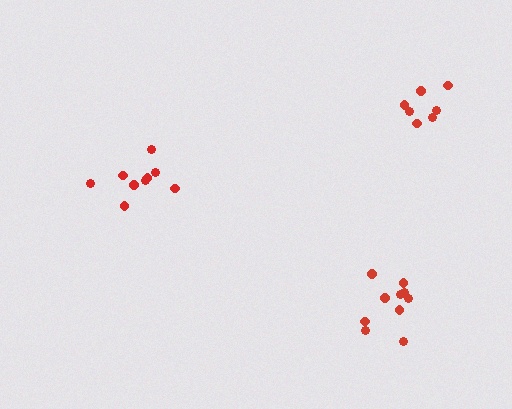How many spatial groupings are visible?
There are 3 spatial groupings.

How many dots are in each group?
Group 1: 9 dots, Group 2: 10 dots, Group 3: 7 dots (26 total).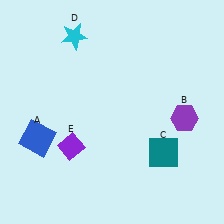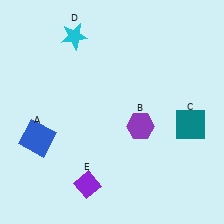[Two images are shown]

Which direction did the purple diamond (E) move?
The purple diamond (E) moved down.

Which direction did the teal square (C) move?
The teal square (C) moved up.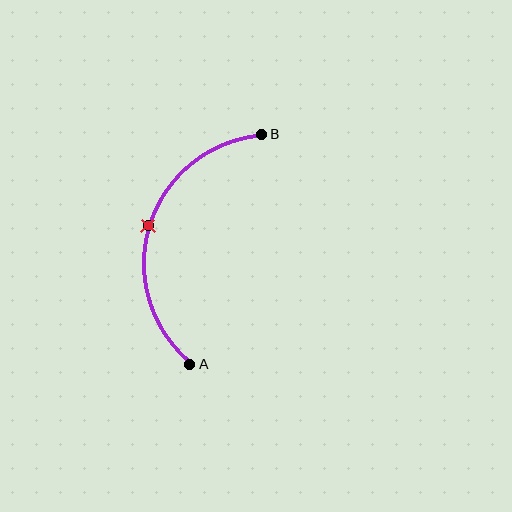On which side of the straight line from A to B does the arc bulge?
The arc bulges to the left of the straight line connecting A and B.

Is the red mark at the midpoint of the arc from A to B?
Yes. The red mark lies on the arc at equal arc-length from both A and B — it is the arc midpoint.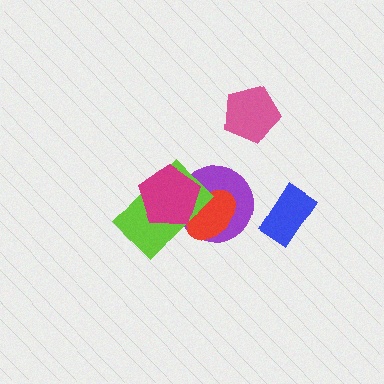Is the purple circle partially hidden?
Yes, it is partially covered by another shape.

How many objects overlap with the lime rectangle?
3 objects overlap with the lime rectangle.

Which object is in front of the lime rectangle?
The magenta pentagon is in front of the lime rectangle.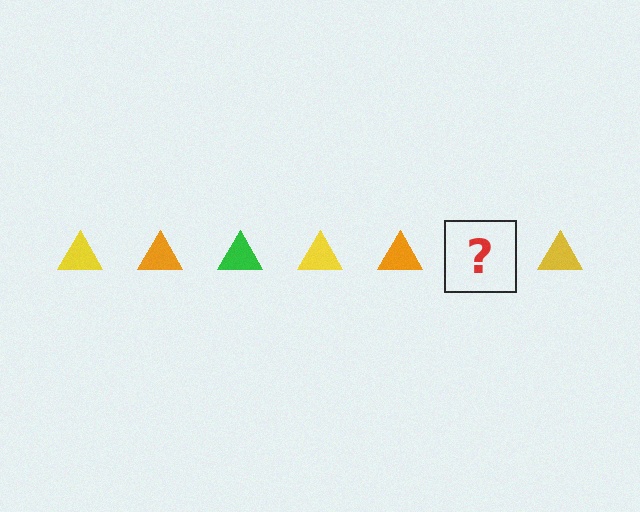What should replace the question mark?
The question mark should be replaced with a green triangle.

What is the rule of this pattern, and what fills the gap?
The rule is that the pattern cycles through yellow, orange, green triangles. The gap should be filled with a green triangle.